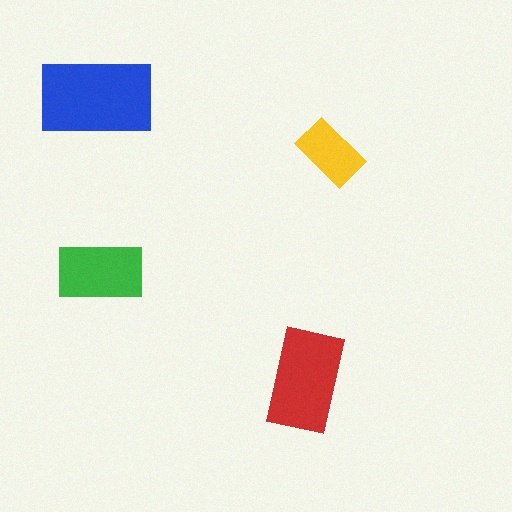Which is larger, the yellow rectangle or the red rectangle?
The red one.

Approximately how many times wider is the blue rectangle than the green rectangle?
About 1.5 times wider.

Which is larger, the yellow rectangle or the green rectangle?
The green one.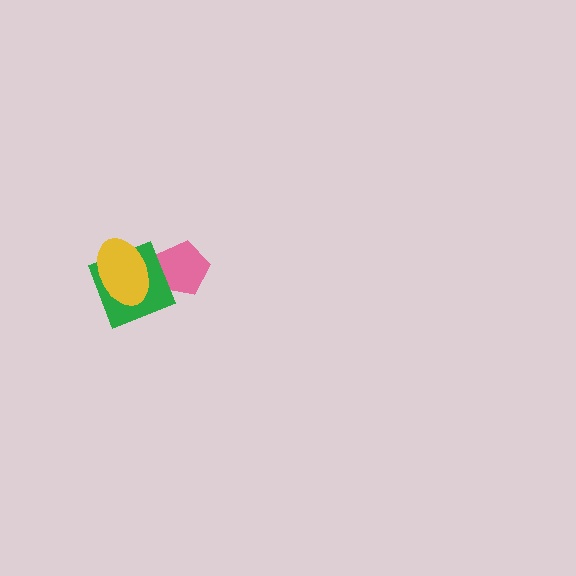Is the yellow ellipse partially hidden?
No, no other shape covers it.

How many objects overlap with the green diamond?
2 objects overlap with the green diamond.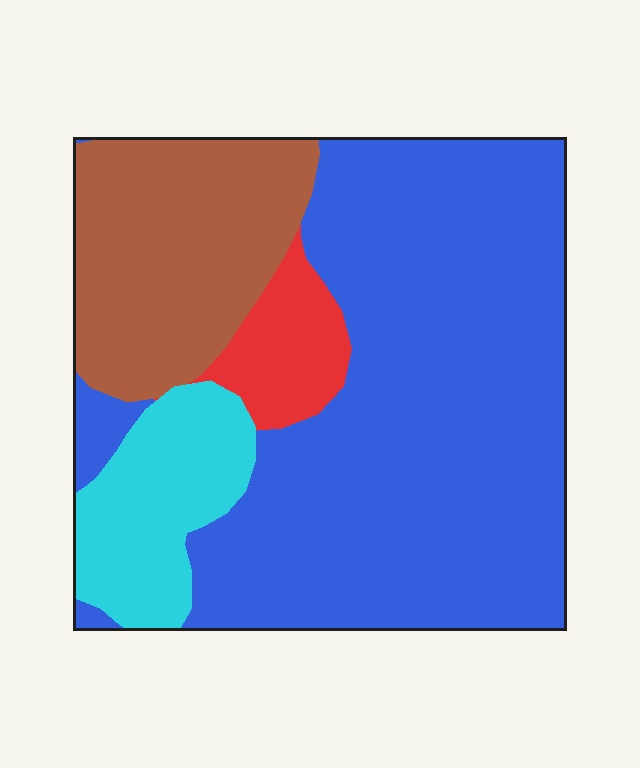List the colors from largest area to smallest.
From largest to smallest: blue, brown, cyan, red.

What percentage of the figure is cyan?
Cyan covers about 10% of the figure.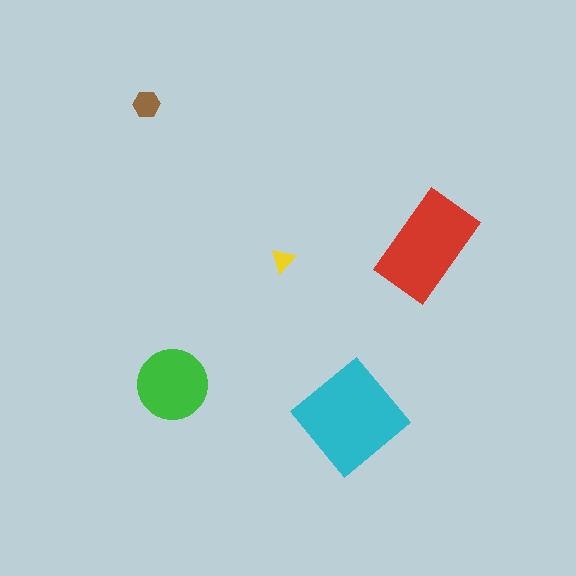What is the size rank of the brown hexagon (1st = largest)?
4th.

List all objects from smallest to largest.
The yellow triangle, the brown hexagon, the green circle, the red rectangle, the cyan diamond.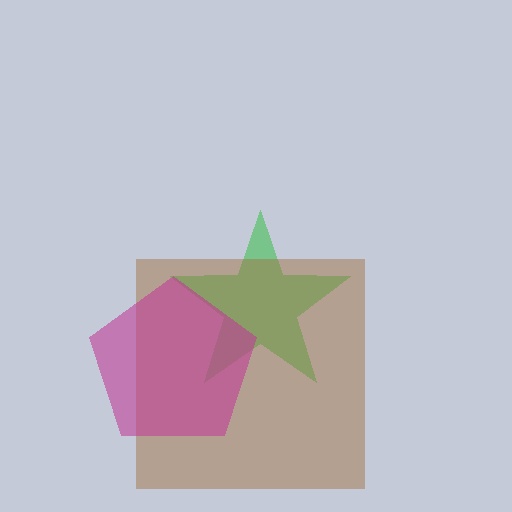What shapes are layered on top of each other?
The layered shapes are: a green star, a brown square, a magenta pentagon.